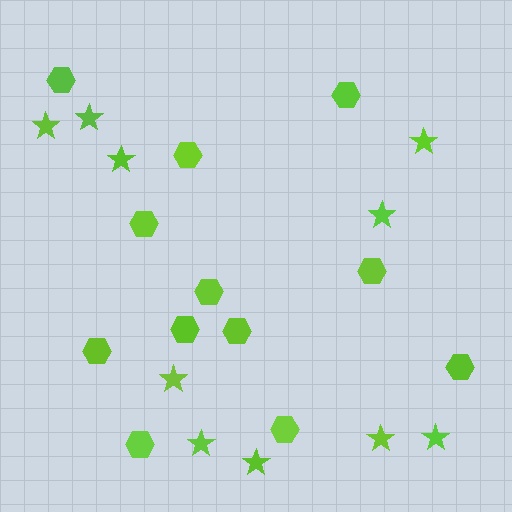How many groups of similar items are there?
There are 2 groups: one group of hexagons (12) and one group of stars (10).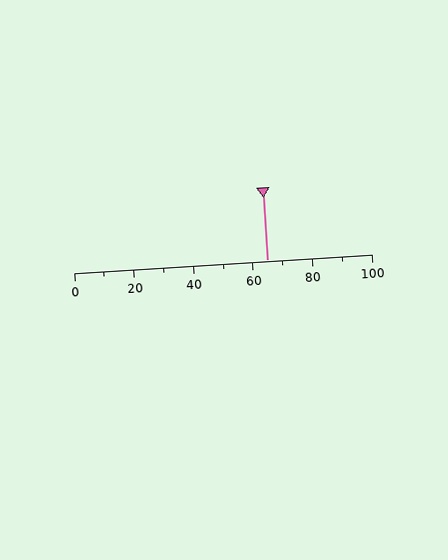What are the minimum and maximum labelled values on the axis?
The axis runs from 0 to 100.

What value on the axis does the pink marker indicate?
The marker indicates approximately 65.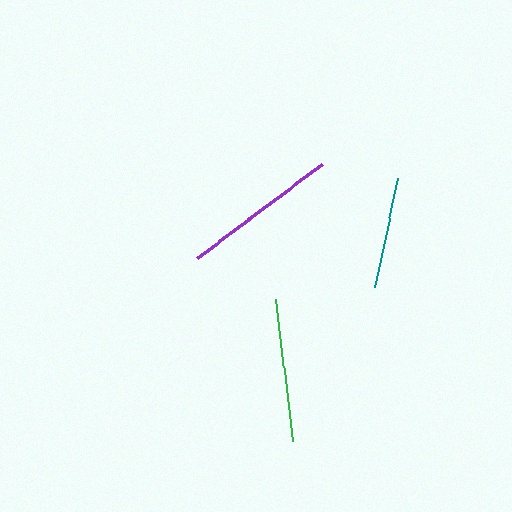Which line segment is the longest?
The purple line is the longest at approximately 155 pixels.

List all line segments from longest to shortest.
From longest to shortest: purple, green, teal.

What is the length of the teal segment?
The teal segment is approximately 112 pixels long.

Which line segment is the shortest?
The teal line is the shortest at approximately 112 pixels.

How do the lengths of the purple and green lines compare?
The purple and green lines are approximately the same length.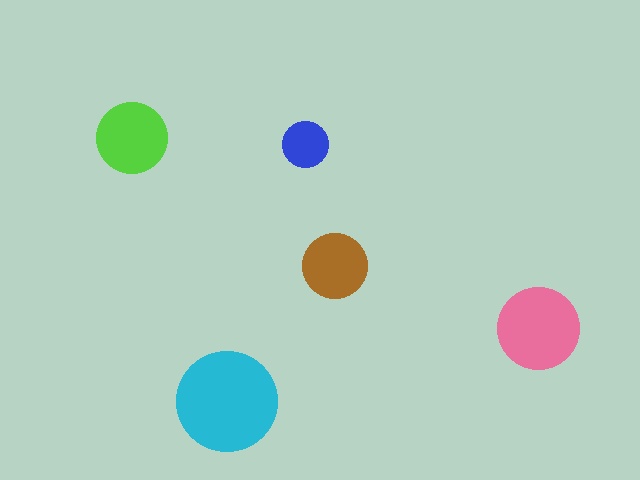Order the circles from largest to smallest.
the cyan one, the pink one, the lime one, the brown one, the blue one.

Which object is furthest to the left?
The lime circle is leftmost.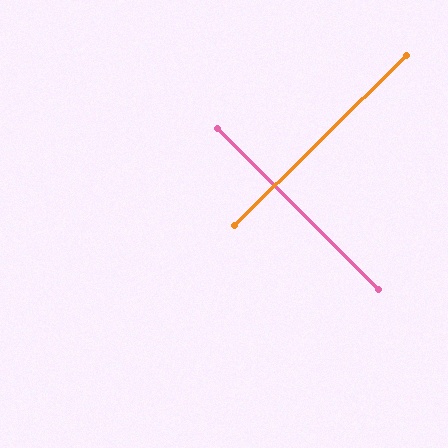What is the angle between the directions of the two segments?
Approximately 90 degrees.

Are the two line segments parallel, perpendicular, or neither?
Perpendicular — they meet at approximately 90°.